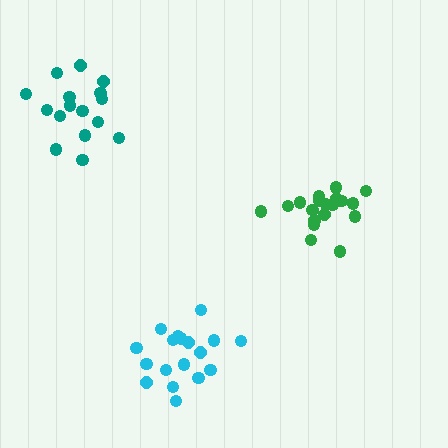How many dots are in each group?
Group 1: 19 dots, Group 2: 18 dots, Group 3: 16 dots (53 total).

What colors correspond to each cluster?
The clusters are colored: green, cyan, teal.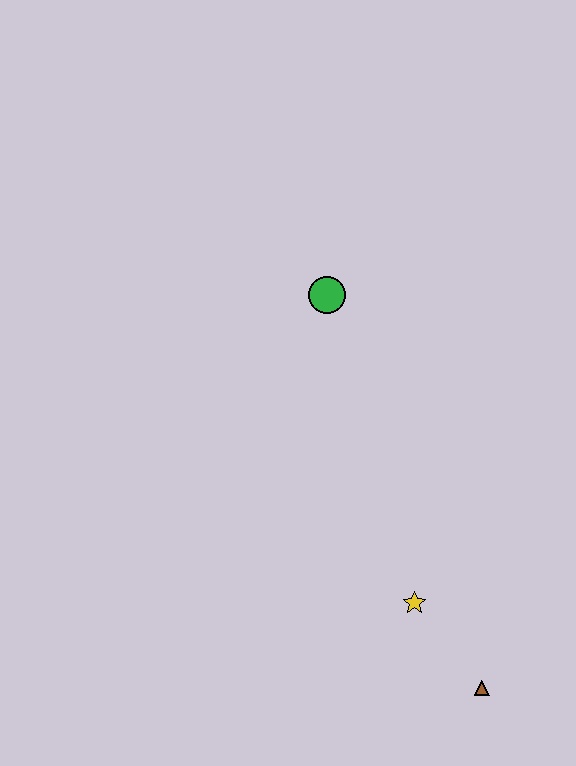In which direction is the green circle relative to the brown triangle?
The green circle is above the brown triangle.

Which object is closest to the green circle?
The yellow star is closest to the green circle.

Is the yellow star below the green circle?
Yes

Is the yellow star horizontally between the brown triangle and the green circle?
Yes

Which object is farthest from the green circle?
The brown triangle is farthest from the green circle.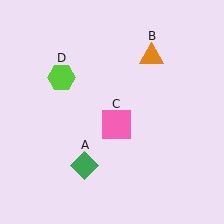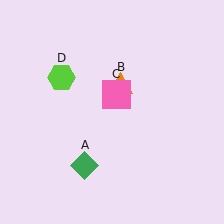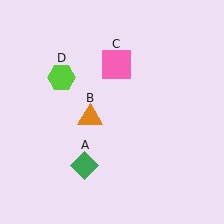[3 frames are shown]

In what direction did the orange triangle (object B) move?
The orange triangle (object B) moved down and to the left.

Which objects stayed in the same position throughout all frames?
Green diamond (object A) and lime hexagon (object D) remained stationary.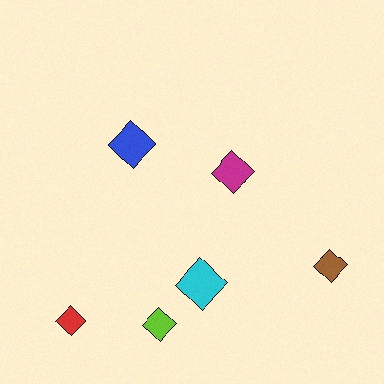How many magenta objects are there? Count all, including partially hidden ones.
There is 1 magenta object.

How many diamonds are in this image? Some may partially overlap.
There are 6 diamonds.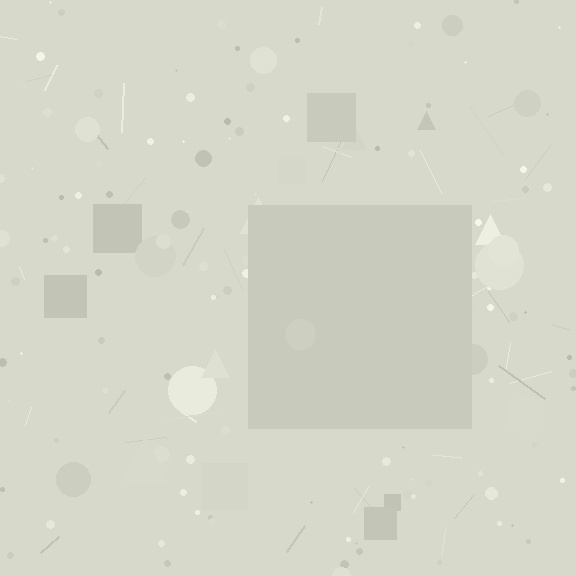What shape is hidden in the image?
A square is hidden in the image.